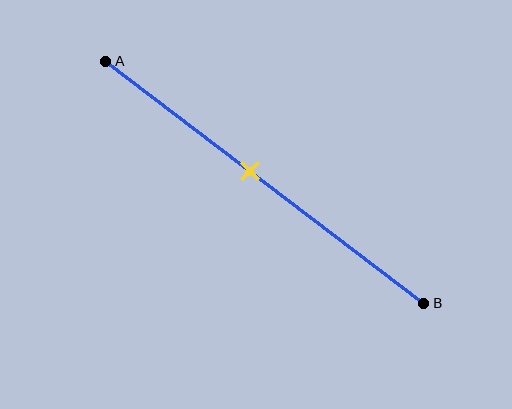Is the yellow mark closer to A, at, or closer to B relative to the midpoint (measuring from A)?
The yellow mark is closer to point A than the midpoint of segment AB.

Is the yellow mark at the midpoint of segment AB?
No, the mark is at about 45% from A, not at the 50% midpoint.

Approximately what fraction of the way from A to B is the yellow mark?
The yellow mark is approximately 45% of the way from A to B.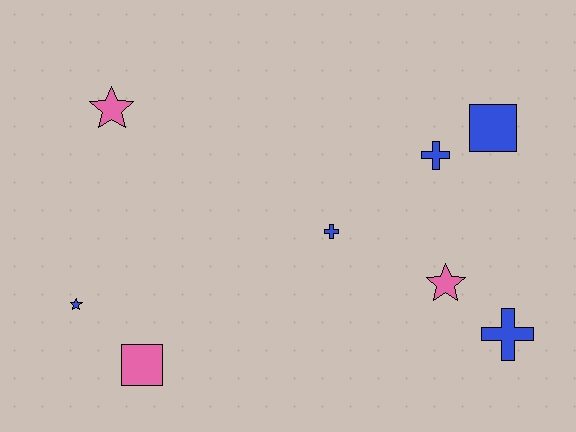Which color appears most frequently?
Blue, with 5 objects.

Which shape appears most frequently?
Cross, with 3 objects.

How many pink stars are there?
There are 2 pink stars.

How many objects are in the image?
There are 8 objects.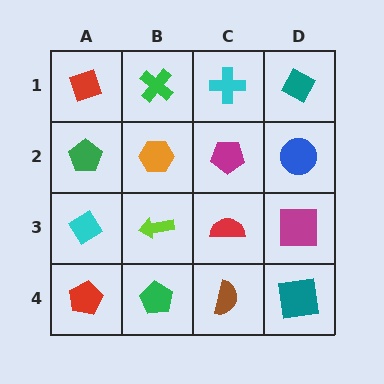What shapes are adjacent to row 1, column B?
An orange hexagon (row 2, column B), a red diamond (row 1, column A), a cyan cross (row 1, column C).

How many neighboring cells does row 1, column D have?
2.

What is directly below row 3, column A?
A red pentagon.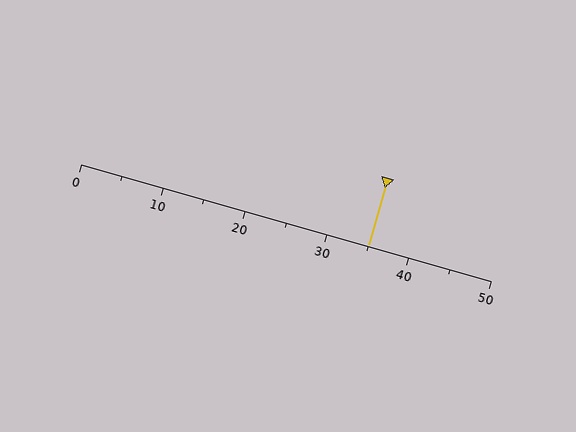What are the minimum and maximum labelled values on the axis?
The axis runs from 0 to 50.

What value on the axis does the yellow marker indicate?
The marker indicates approximately 35.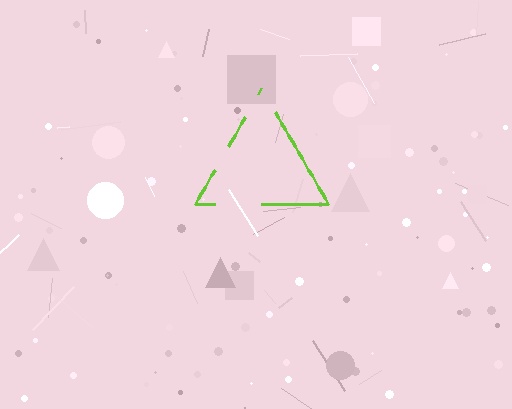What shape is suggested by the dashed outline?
The dashed outline suggests a triangle.